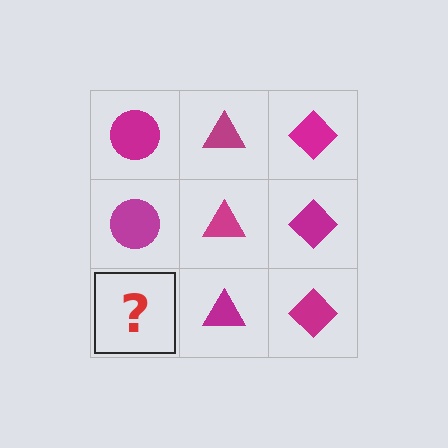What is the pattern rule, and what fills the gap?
The rule is that each column has a consistent shape. The gap should be filled with a magenta circle.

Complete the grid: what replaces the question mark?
The question mark should be replaced with a magenta circle.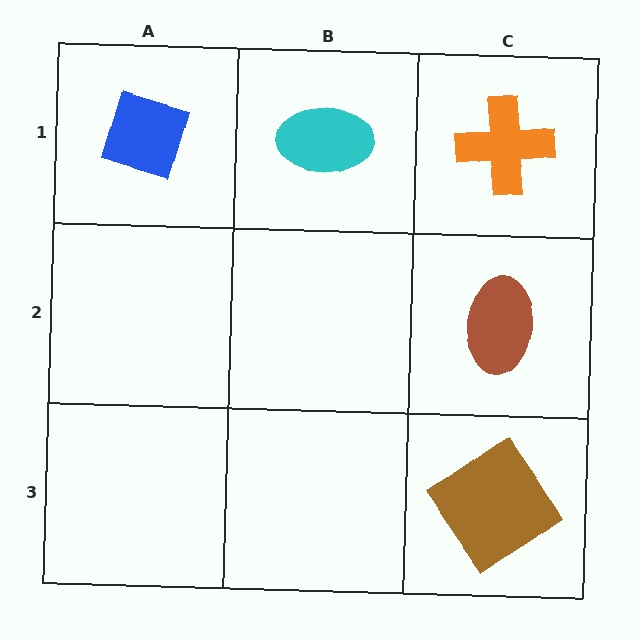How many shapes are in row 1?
3 shapes.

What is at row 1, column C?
An orange cross.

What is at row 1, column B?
A cyan ellipse.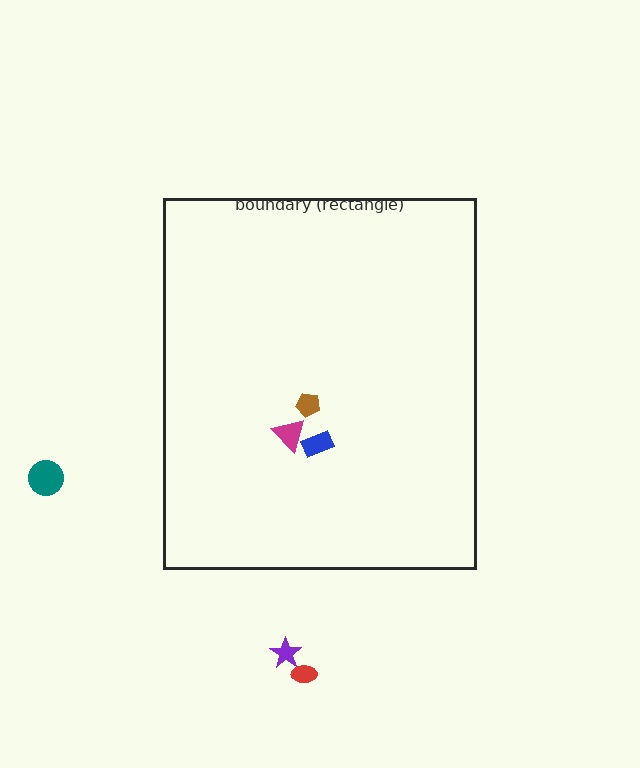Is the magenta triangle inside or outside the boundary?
Inside.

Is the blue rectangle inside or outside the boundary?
Inside.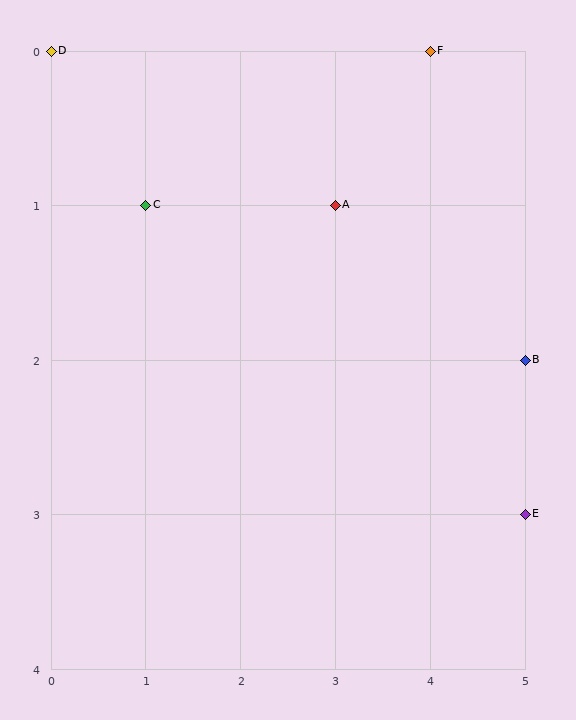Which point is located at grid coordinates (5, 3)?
Point E is at (5, 3).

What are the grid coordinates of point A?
Point A is at grid coordinates (3, 1).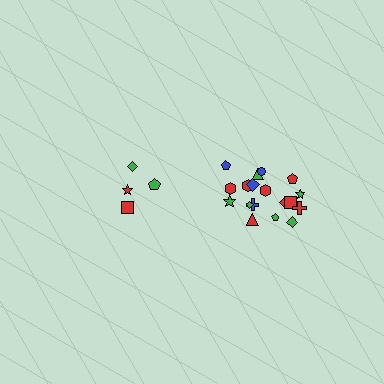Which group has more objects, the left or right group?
The right group.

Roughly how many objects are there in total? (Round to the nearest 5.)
Roughly 20 objects in total.